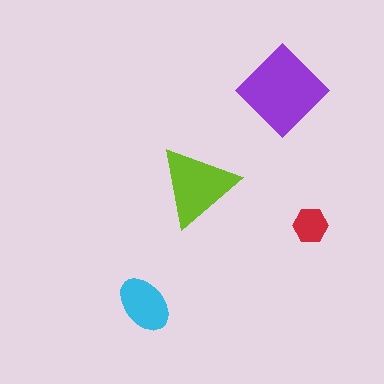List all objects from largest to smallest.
The purple diamond, the lime triangle, the cyan ellipse, the red hexagon.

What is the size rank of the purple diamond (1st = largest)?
1st.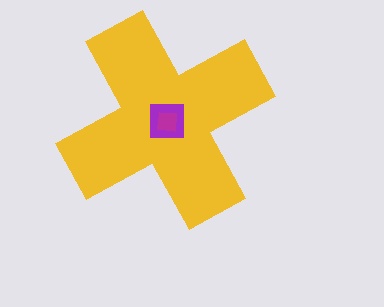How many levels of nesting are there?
3.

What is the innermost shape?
The magenta square.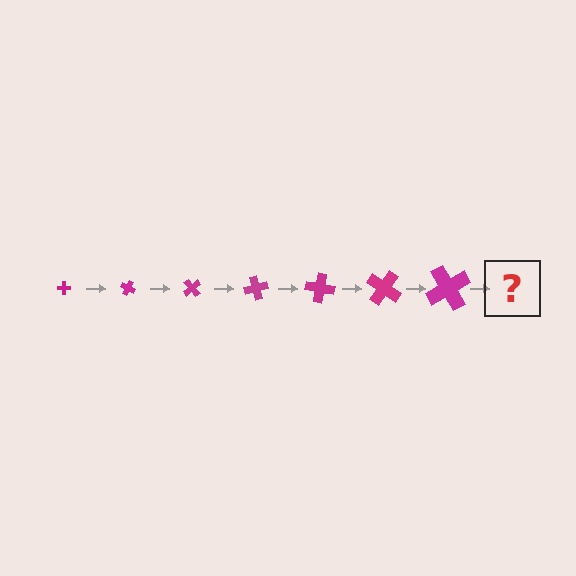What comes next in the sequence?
The next element should be a cross, larger than the previous one and rotated 175 degrees from the start.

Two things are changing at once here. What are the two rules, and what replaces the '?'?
The two rules are that the cross grows larger each step and it rotates 25 degrees each step. The '?' should be a cross, larger than the previous one and rotated 175 degrees from the start.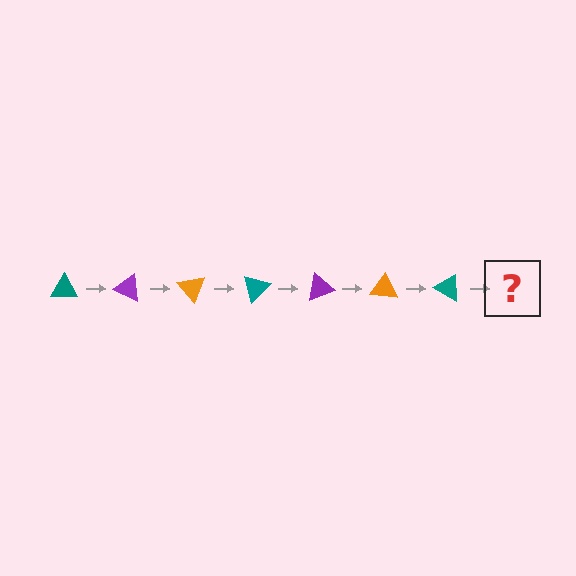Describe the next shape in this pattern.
It should be a purple triangle, rotated 175 degrees from the start.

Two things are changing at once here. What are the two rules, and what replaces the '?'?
The two rules are that it rotates 25 degrees each step and the color cycles through teal, purple, and orange. The '?' should be a purple triangle, rotated 175 degrees from the start.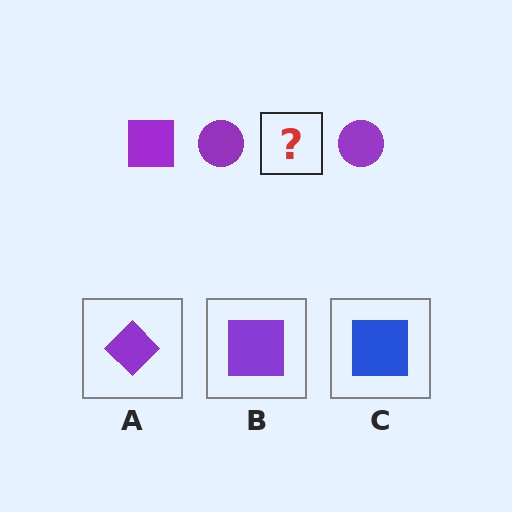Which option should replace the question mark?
Option B.